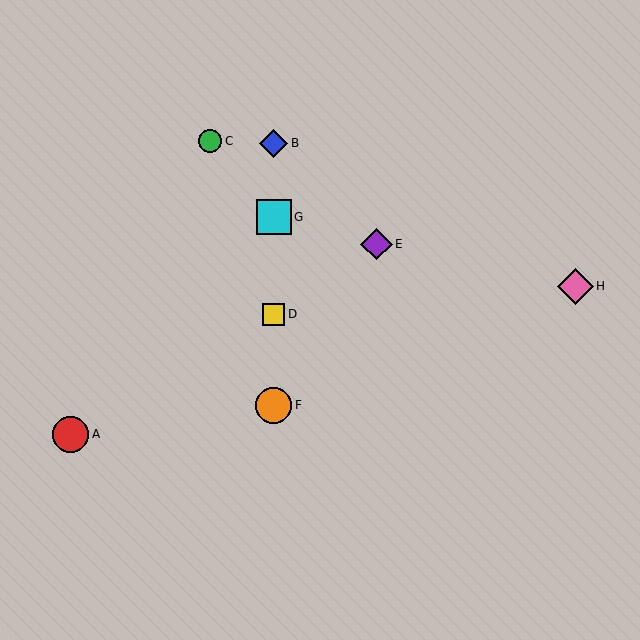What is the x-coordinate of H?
Object H is at x≈576.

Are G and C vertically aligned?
No, G is at x≈274 and C is at x≈210.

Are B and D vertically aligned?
Yes, both are at x≈274.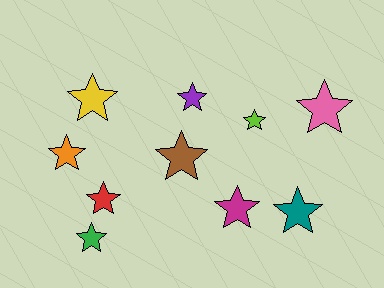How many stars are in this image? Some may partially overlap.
There are 10 stars.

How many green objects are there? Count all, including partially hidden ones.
There is 1 green object.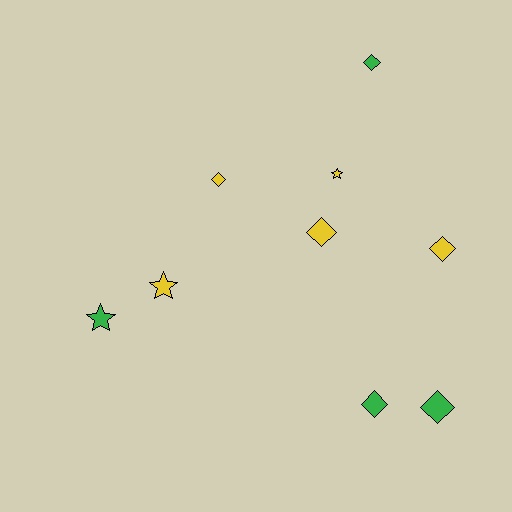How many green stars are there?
There is 1 green star.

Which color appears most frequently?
Yellow, with 5 objects.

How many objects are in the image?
There are 9 objects.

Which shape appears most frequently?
Diamond, with 6 objects.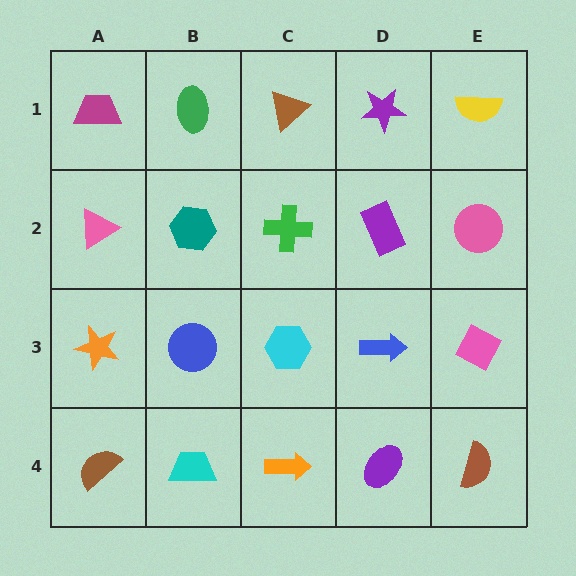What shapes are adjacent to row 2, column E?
A yellow semicircle (row 1, column E), a pink diamond (row 3, column E), a purple rectangle (row 2, column D).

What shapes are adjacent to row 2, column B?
A green ellipse (row 1, column B), a blue circle (row 3, column B), a pink triangle (row 2, column A), a green cross (row 2, column C).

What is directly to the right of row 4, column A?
A cyan trapezoid.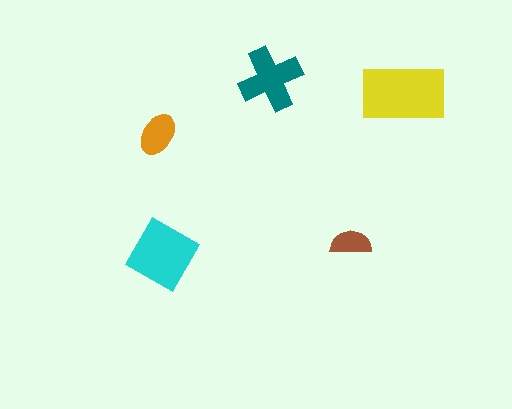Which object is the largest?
The yellow rectangle.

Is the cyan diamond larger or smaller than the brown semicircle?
Larger.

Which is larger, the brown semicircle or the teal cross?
The teal cross.